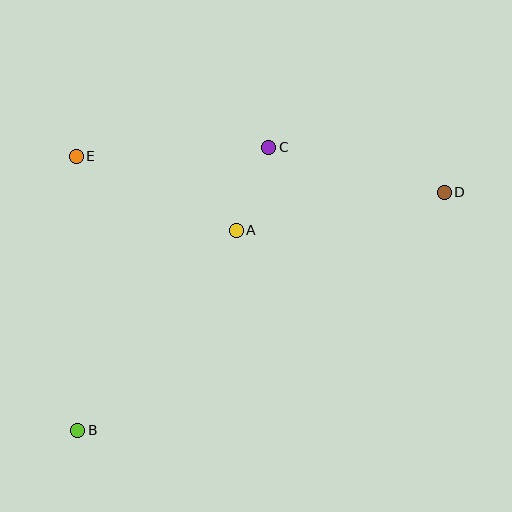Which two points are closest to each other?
Points A and C are closest to each other.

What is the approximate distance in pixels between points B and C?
The distance between B and C is approximately 342 pixels.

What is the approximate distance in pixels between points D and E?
The distance between D and E is approximately 370 pixels.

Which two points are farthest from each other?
Points B and D are farthest from each other.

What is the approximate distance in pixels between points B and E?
The distance between B and E is approximately 274 pixels.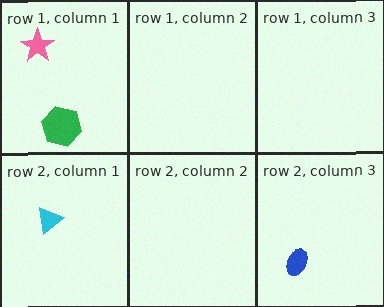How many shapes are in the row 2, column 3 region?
1.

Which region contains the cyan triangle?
The row 2, column 1 region.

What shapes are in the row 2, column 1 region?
The cyan triangle.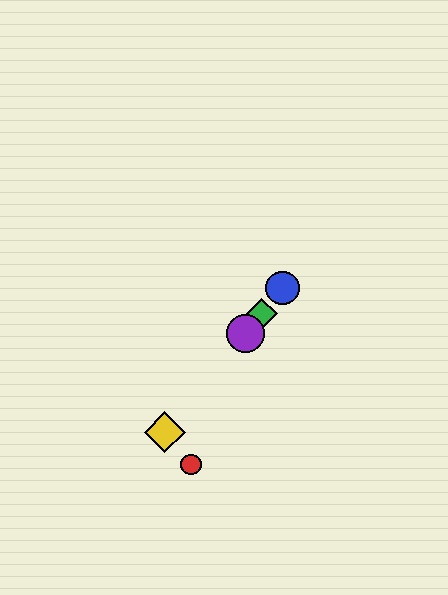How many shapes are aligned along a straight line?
4 shapes (the blue circle, the green diamond, the yellow diamond, the purple circle) are aligned along a straight line.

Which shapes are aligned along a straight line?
The blue circle, the green diamond, the yellow diamond, the purple circle are aligned along a straight line.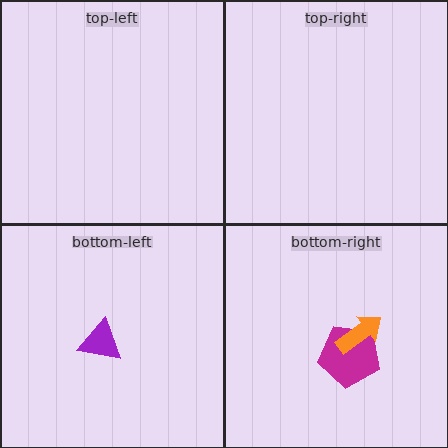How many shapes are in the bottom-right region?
2.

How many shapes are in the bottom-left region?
1.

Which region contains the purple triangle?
The bottom-left region.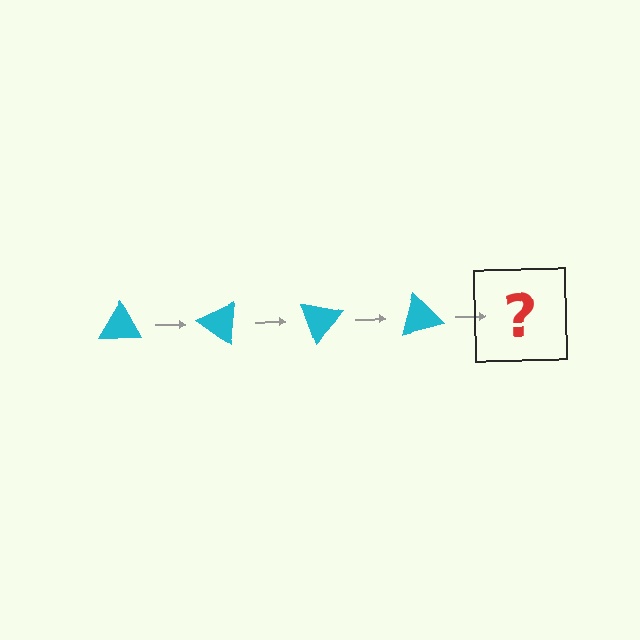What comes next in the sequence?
The next element should be a cyan triangle rotated 140 degrees.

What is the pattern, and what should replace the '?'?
The pattern is that the triangle rotates 35 degrees each step. The '?' should be a cyan triangle rotated 140 degrees.